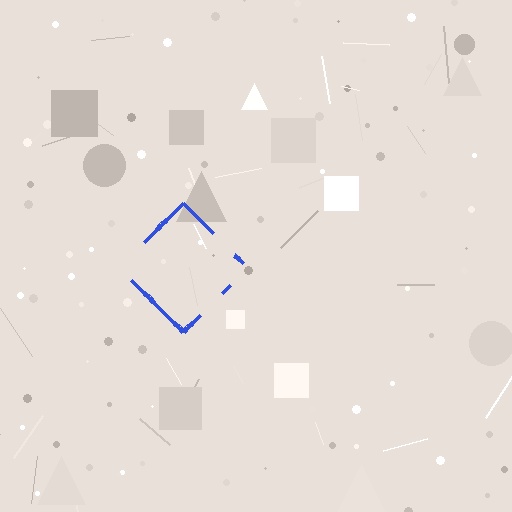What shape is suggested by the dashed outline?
The dashed outline suggests a diamond.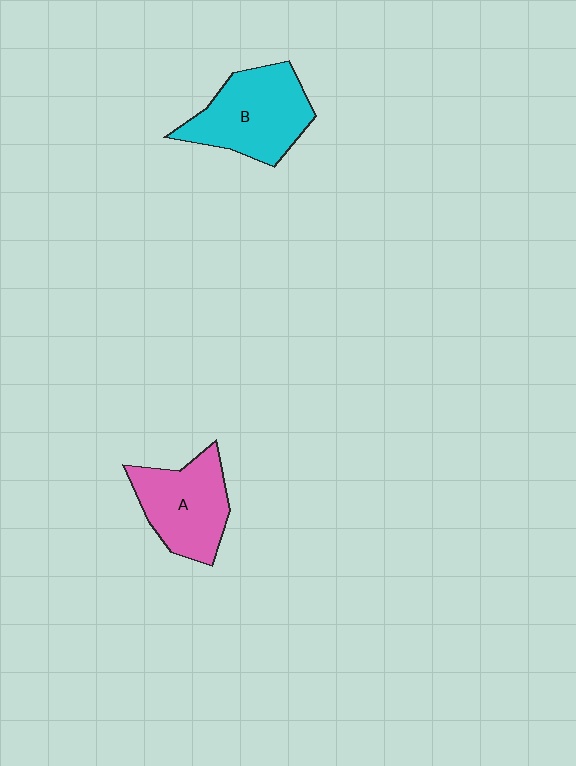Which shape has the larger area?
Shape B (cyan).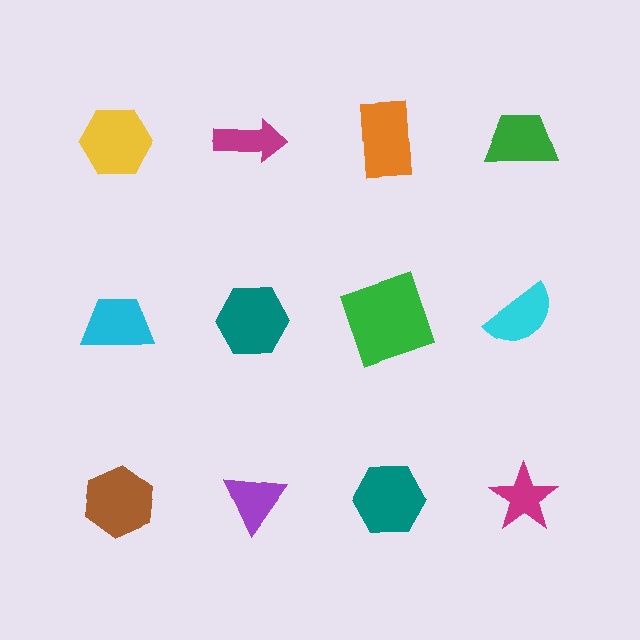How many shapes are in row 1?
4 shapes.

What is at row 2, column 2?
A teal hexagon.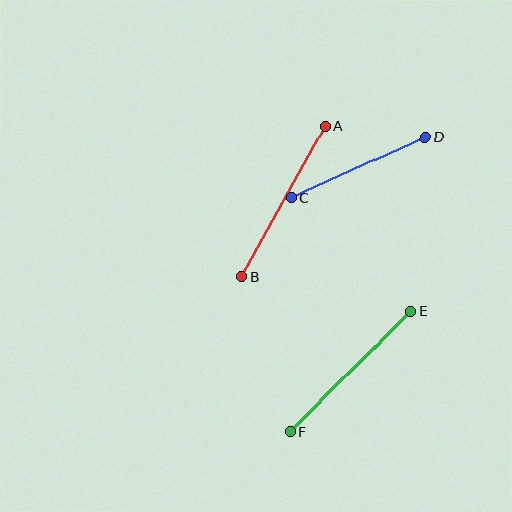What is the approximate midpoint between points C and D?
The midpoint is at approximately (358, 167) pixels.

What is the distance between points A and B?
The distance is approximately 171 pixels.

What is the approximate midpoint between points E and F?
The midpoint is at approximately (350, 371) pixels.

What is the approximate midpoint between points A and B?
The midpoint is at approximately (283, 202) pixels.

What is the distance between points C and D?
The distance is approximately 147 pixels.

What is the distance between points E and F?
The distance is approximately 171 pixels.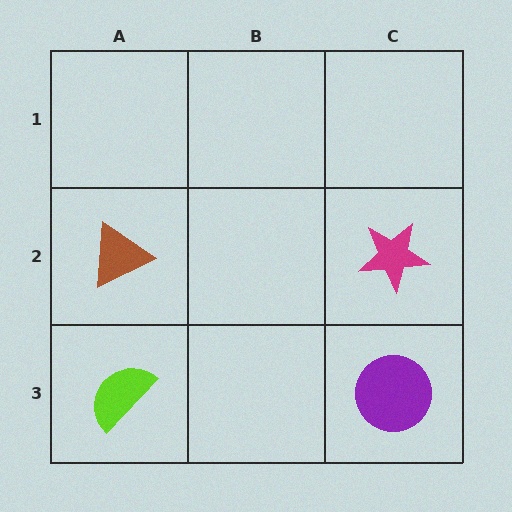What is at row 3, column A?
A lime semicircle.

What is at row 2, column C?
A magenta star.